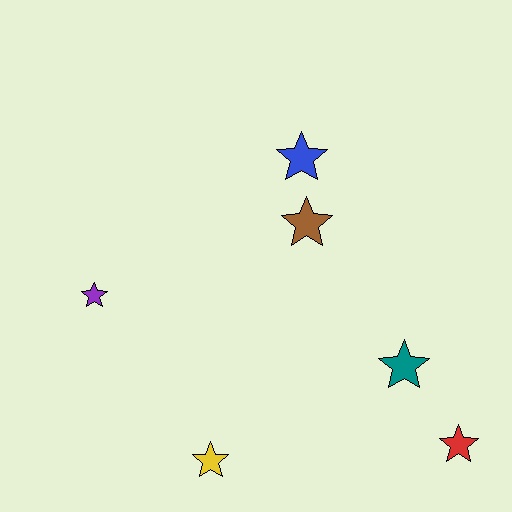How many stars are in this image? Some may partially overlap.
There are 6 stars.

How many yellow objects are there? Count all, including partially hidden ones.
There is 1 yellow object.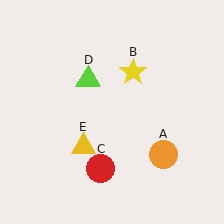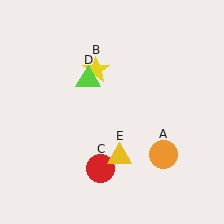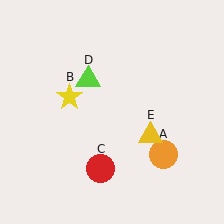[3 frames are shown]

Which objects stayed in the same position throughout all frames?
Orange circle (object A) and red circle (object C) and lime triangle (object D) remained stationary.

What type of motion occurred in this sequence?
The yellow star (object B), yellow triangle (object E) rotated counterclockwise around the center of the scene.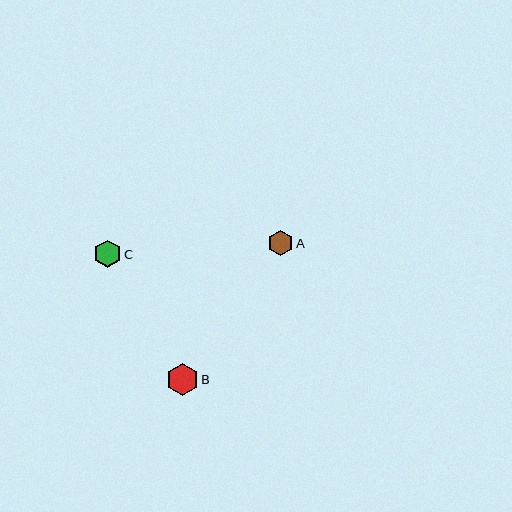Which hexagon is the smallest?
Hexagon A is the smallest with a size of approximately 25 pixels.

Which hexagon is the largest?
Hexagon B is the largest with a size of approximately 32 pixels.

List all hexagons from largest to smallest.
From largest to smallest: B, C, A.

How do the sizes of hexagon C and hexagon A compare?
Hexagon C and hexagon A are approximately the same size.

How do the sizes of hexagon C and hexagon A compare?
Hexagon C and hexagon A are approximately the same size.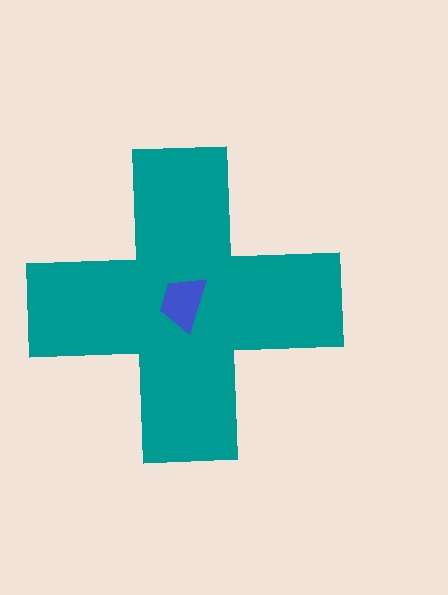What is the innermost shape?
The blue trapezoid.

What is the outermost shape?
The teal cross.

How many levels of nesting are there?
2.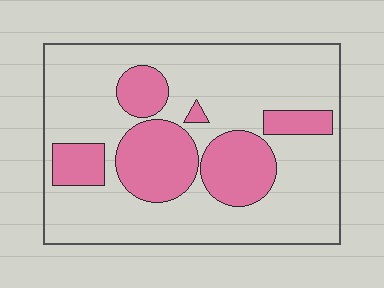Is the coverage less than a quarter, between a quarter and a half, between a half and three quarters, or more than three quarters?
Between a quarter and a half.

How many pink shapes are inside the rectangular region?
6.